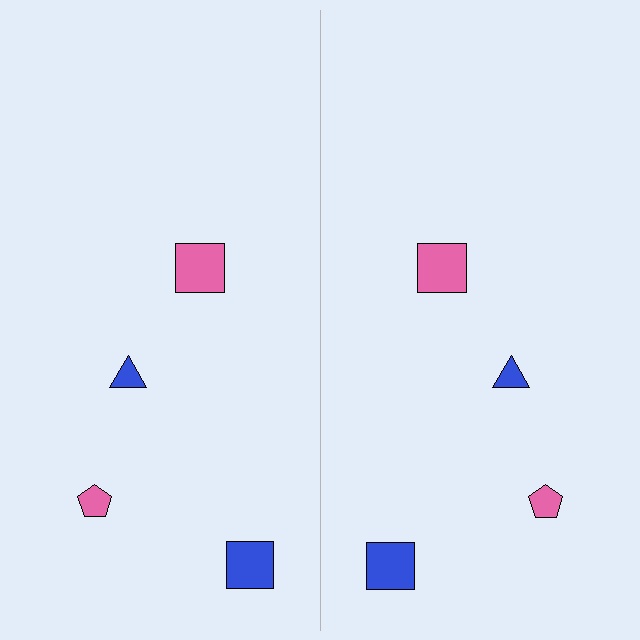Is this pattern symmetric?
Yes, this pattern has bilateral (reflection) symmetry.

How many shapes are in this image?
There are 8 shapes in this image.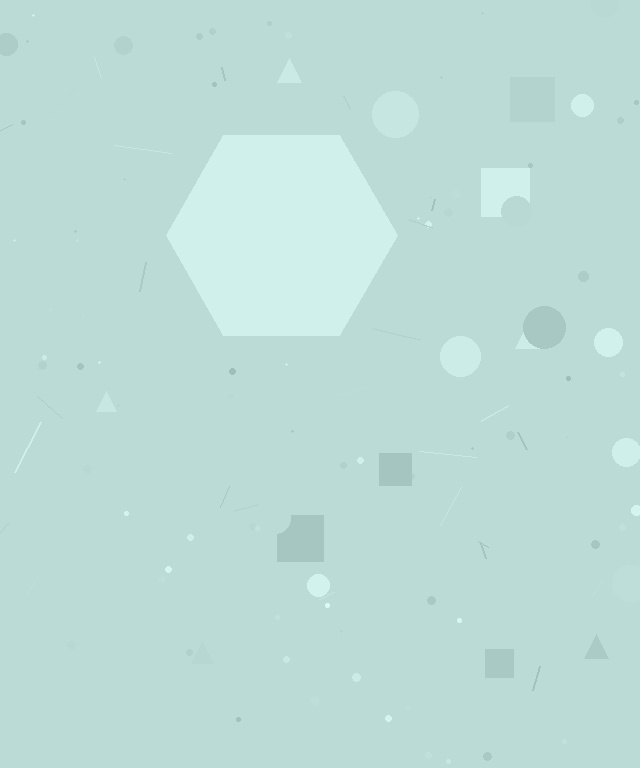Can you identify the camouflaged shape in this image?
The camouflaged shape is a hexagon.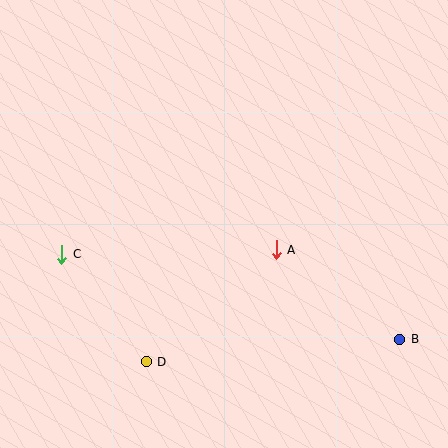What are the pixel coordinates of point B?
Point B is at (400, 339).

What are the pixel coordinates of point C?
Point C is at (62, 254).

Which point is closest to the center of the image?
Point A at (276, 250) is closest to the center.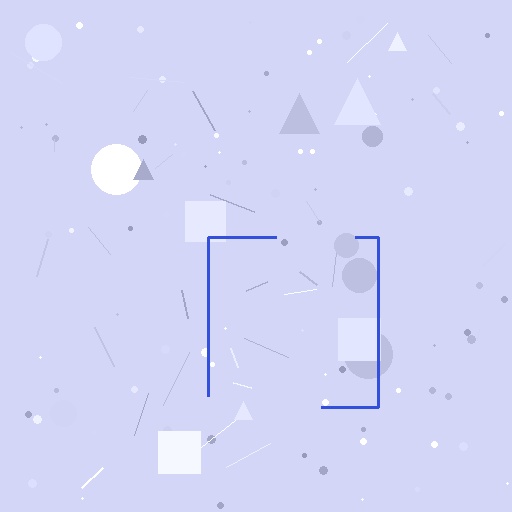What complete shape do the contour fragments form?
The contour fragments form a square.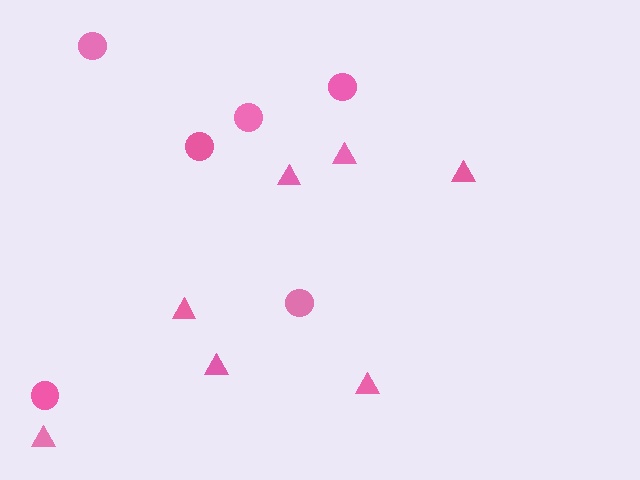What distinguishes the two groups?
There are 2 groups: one group of circles (6) and one group of triangles (7).